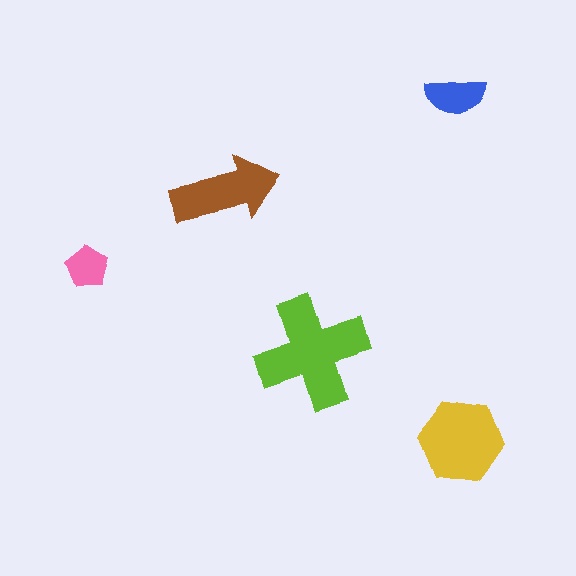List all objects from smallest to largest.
The pink pentagon, the blue semicircle, the brown arrow, the yellow hexagon, the lime cross.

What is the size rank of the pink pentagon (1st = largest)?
5th.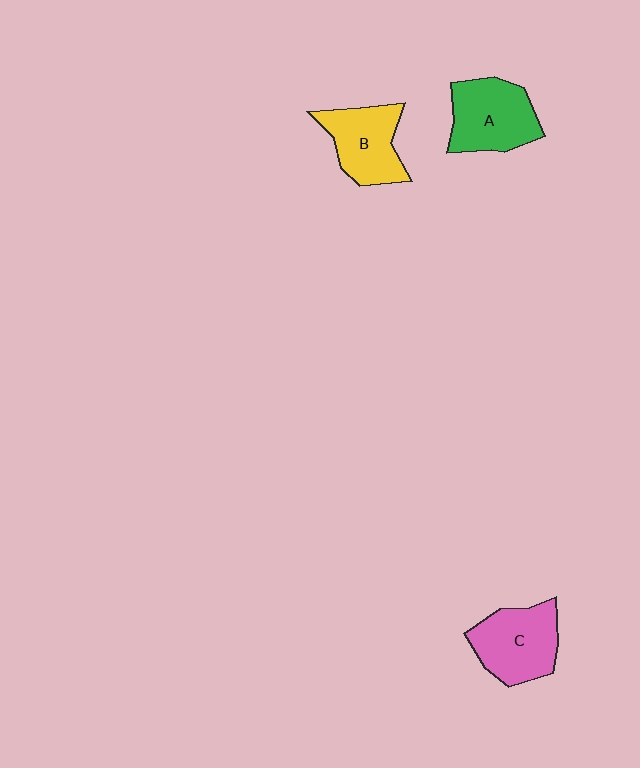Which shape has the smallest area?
Shape B (yellow).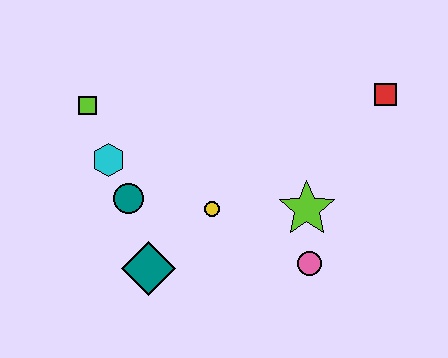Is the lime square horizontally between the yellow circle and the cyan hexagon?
No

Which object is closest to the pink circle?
The lime star is closest to the pink circle.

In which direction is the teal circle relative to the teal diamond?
The teal circle is above the teal diamond.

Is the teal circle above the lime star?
Yes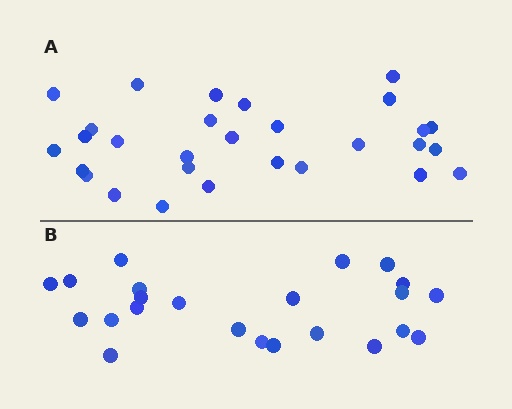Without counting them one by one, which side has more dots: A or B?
Region A (the top region) has more dots.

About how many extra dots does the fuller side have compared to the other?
Region A has about 6 more dots than region B.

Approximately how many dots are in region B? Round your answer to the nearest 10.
About 20 dots. (The exact count is 23, which rounds to 20.)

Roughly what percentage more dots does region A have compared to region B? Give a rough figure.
About 25% more.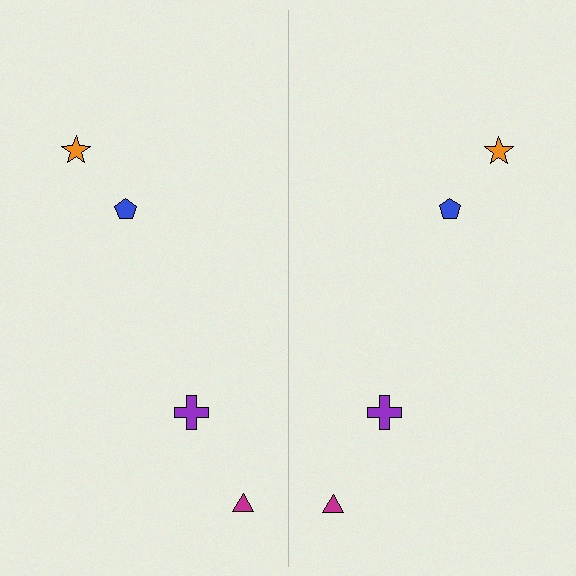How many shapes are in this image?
There are 8 shapes in this image.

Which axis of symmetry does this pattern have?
The pattern has a vertical axis of symmetry running through the center of the image.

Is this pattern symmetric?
Yes, this pattern has bilateral (reflection) symmetry.